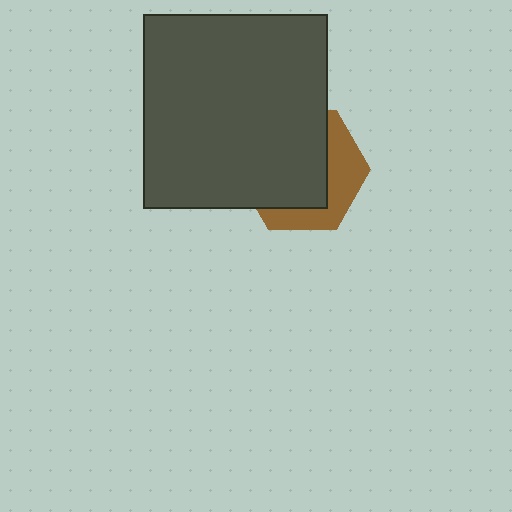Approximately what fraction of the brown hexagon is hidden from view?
Roughly 64% of the brown hexagon is hidden behind the dark gray rectangle.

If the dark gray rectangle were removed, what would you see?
You would see the complete brown hexagon.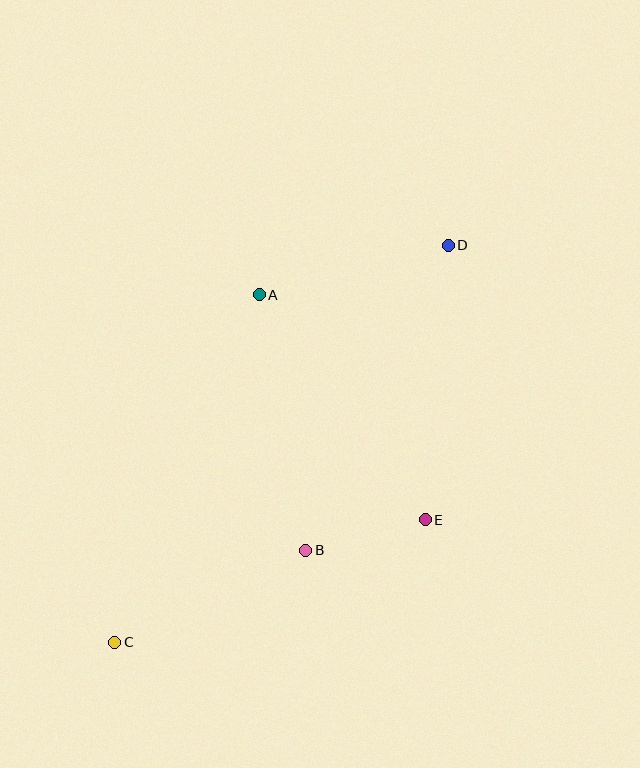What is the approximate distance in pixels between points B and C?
The distance between B and C is approximately 212 pixels.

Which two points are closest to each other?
Points B and E are closest to each other.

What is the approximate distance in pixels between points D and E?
The distance between D and E is approximately 276 pixels.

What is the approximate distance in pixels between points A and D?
The distance between A and D is approximately 196 pixels.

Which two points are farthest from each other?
Points C and D are farthest from each other.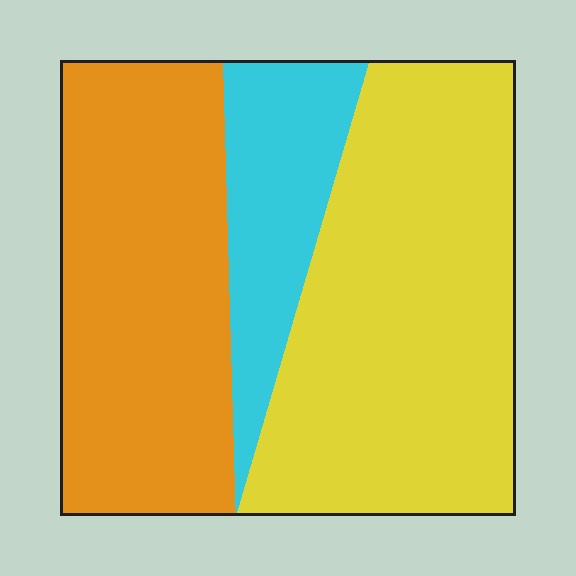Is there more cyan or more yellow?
Yellow.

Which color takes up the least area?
Cyan, at roughly 15%.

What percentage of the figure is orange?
Orange takes up between a quarter and a half of the figure.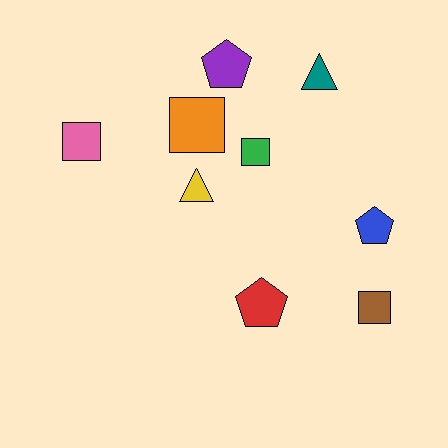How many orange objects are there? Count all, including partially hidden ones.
There is 1 orange object.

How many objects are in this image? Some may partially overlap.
There are 9 objects.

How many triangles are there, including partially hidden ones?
There are 2 triangles.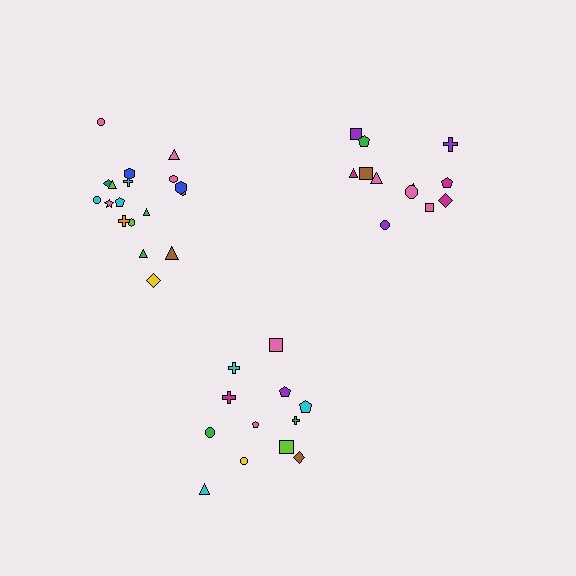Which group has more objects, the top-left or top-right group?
The top-left group.